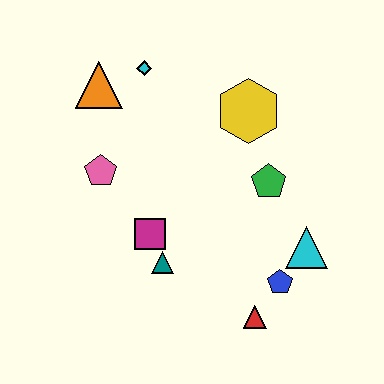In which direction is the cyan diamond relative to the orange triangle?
The cyan diamond is to the right of the orange triangle.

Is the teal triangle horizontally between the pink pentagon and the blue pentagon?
Yes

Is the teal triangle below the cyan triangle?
Yes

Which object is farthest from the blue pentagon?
The orange triangle is farthest from the blue pentagon.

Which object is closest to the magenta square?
The teal triangle is closest to the magenta square.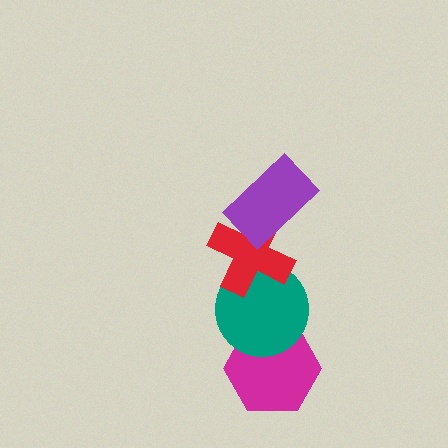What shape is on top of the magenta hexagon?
The teal circle is on top of the magenta hexagon.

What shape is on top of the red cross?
The purple rectangle is on top of the red cross.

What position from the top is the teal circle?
The teal circle is 3rd from the top.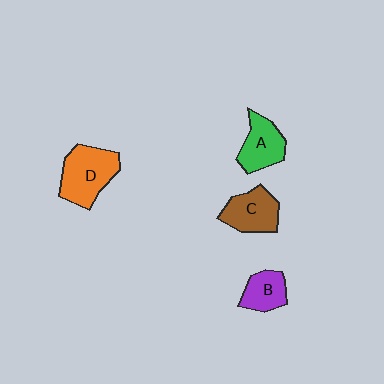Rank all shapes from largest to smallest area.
From largest to smallest: D (orange), C (brown), A (green), B (purple).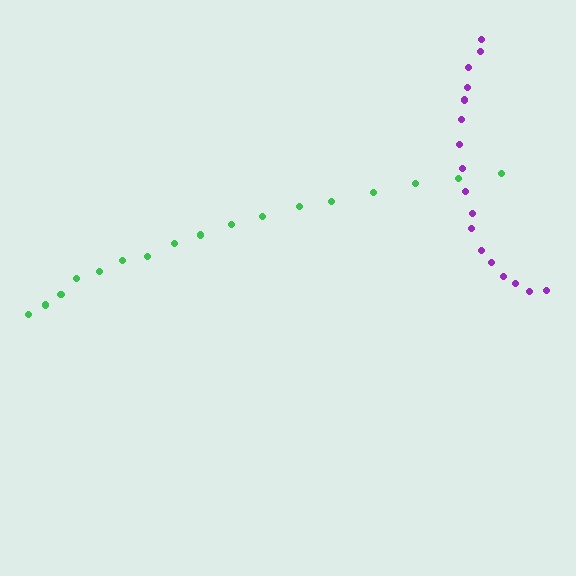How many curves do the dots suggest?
There are 2 distinct paths.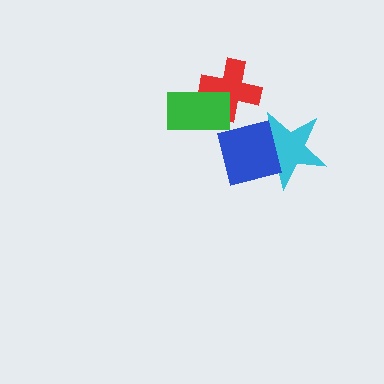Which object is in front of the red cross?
The green rectangle is in front of the red cross.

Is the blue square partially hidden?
No, no other shape covers it.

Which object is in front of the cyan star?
The blue square is in front of the cyan star.